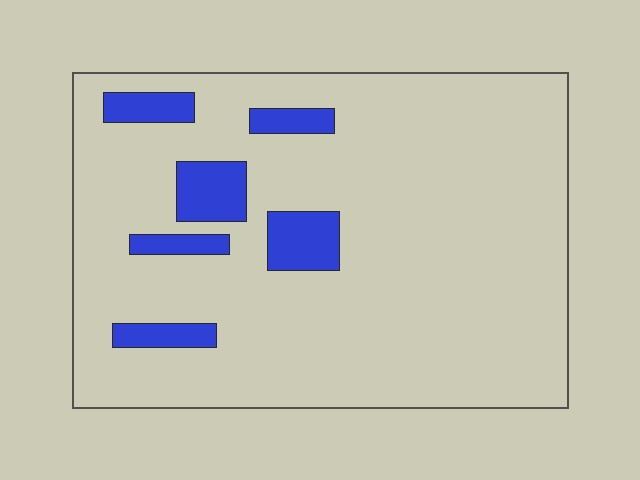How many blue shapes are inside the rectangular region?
6.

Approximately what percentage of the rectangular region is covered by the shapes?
Approximately 10%.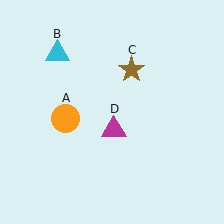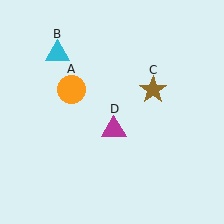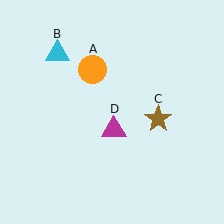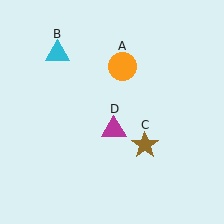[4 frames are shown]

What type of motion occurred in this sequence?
The orange circle (object A), brown star (object C) rotated clockwise around the center of the scene.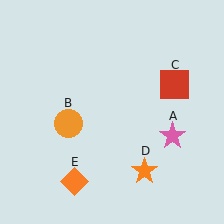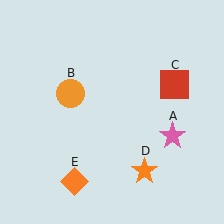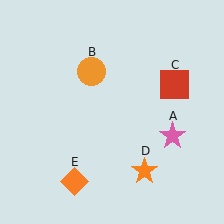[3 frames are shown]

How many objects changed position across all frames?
1 object changed position: orange circle (object B).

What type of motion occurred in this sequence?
The orange circle (object B) rotated clockwise around the center of the scene.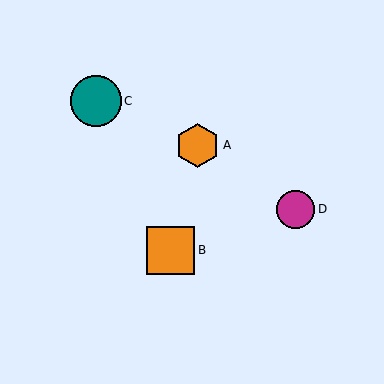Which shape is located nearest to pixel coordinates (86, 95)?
The teal circle (labeled C) at (96, 101) is nearest to that location.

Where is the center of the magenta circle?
The center of the magenta circle is at (295, 209).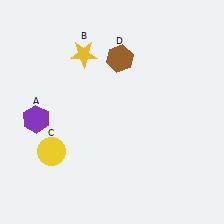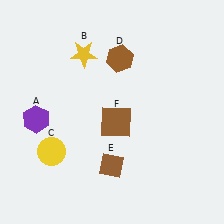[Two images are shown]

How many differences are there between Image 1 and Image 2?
There are 2 differences between the two images.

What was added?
A brown diamond (E), a brown square (F) were added in Image 2.